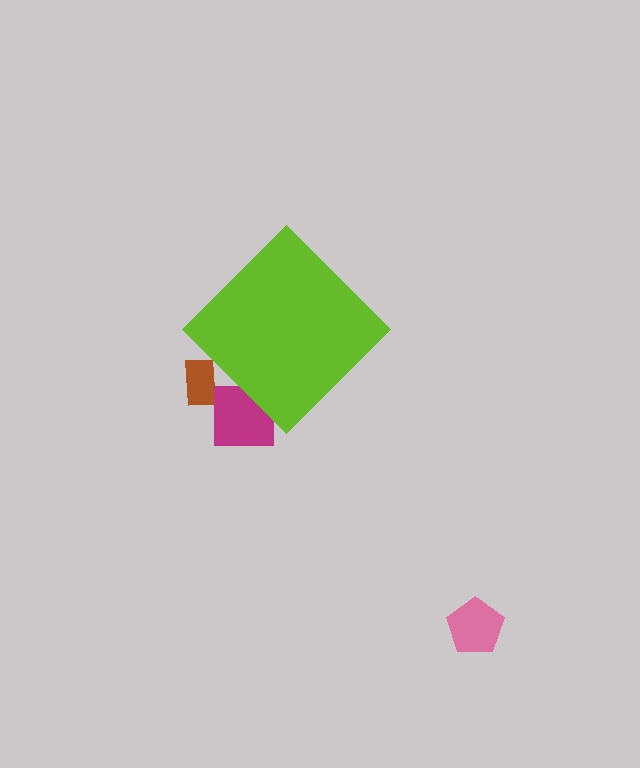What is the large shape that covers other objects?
A lime diamond.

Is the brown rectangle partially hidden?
Yes, the brown rectangle is partially hidden behind the lime diamond.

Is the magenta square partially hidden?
Yes, the magenta square is partially hidden behind the lime diamond.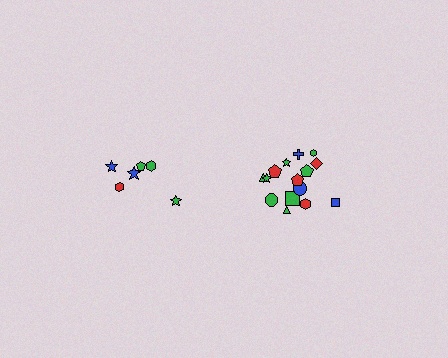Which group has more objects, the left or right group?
The right group.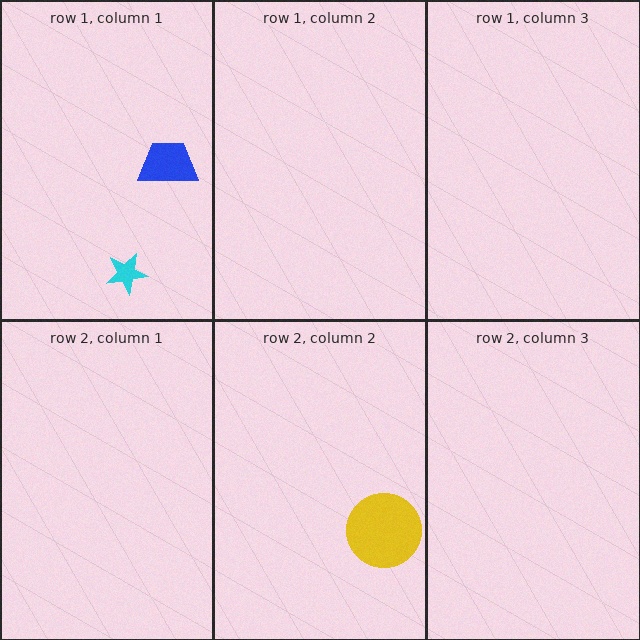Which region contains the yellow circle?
The row 2, column 2 region.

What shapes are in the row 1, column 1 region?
The cyan star, the blue trapezoid.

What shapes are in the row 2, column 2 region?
The yellow circle.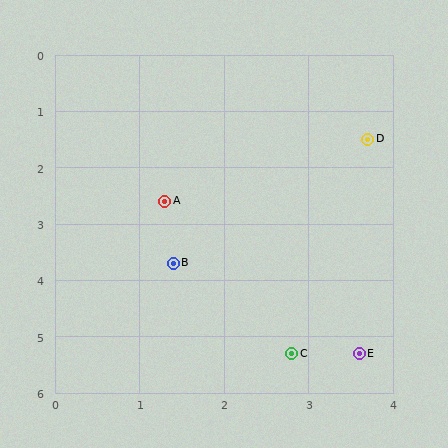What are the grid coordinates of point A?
Point A is at approximately (1.3, 2.6).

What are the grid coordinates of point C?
Point C is at approximately (2.8, 5.3).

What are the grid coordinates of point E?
Point E is at approximately (3.6, 5.3).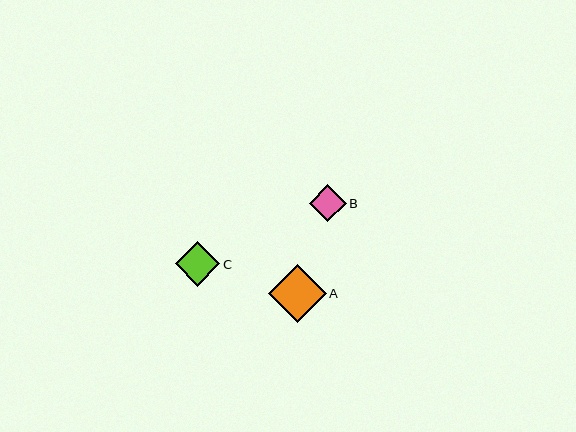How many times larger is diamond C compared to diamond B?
Diamond C is approximately 1.2 times the size of diamond B.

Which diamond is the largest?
Diamond A is the largest with a size of approximately 57 pixels.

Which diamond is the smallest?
Diamond B is the smallest with a size of approximately 37 pixels.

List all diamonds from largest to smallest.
From largest to smallest: A, C, B.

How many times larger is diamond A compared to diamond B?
Diamond A is approximately 1.6 times the size of diamond B.